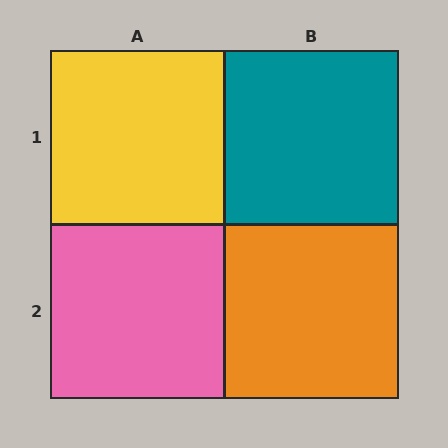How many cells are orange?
1 cell is orange.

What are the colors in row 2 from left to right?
Pink, orange.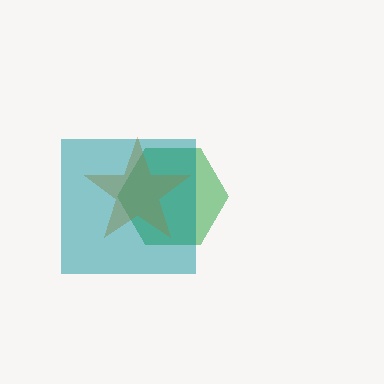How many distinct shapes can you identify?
There are 3 distinct shapes: a green hexagon, an orange star, a teal square.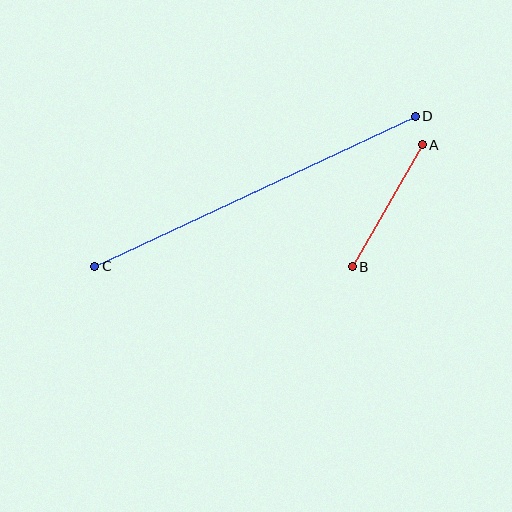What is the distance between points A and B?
The distance is approximately 141 pixels.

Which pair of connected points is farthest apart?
Points C and D are farthest apart.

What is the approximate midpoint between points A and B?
The midpoint is at approximately (387, 206) pixels.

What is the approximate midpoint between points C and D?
The midpoint is at approximately (255, 191) pixels.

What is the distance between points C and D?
The distance is approximately 354 pixels.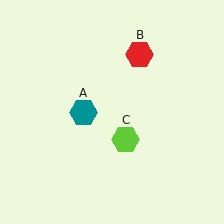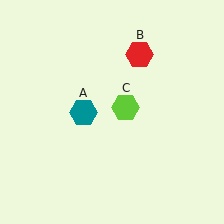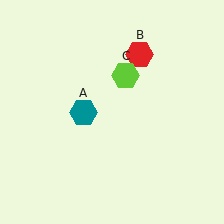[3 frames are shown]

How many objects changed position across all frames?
1 object changed position: lime hexagon (object C).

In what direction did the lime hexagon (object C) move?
The lime hexagon (object C) moved up.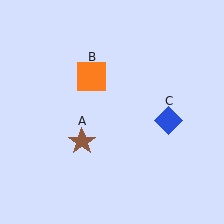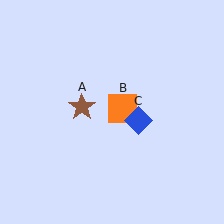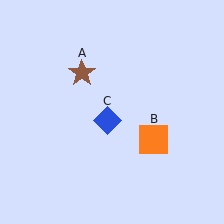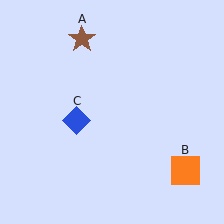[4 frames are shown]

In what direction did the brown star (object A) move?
The brown star (object A) moved up.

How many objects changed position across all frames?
3 objects changed position: brown star (object A), orange square (object B), blue diamond (object C).